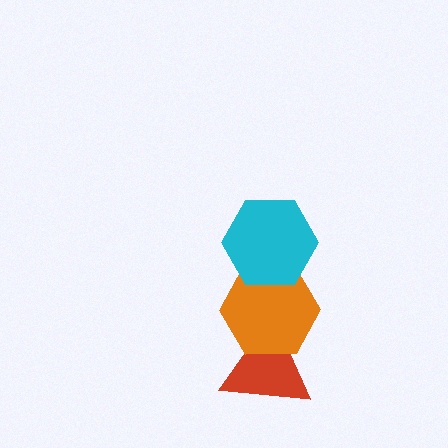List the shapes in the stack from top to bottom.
From top to bottom: the cyan hexagon, the orange hexagon, the red triangle.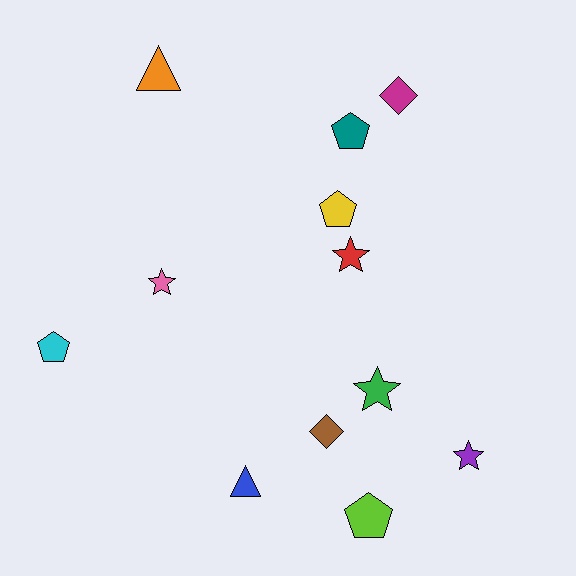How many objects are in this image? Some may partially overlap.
There are 12 objects.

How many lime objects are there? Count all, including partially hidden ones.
There is 1 lime object.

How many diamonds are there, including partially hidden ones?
There are 2 diamonds.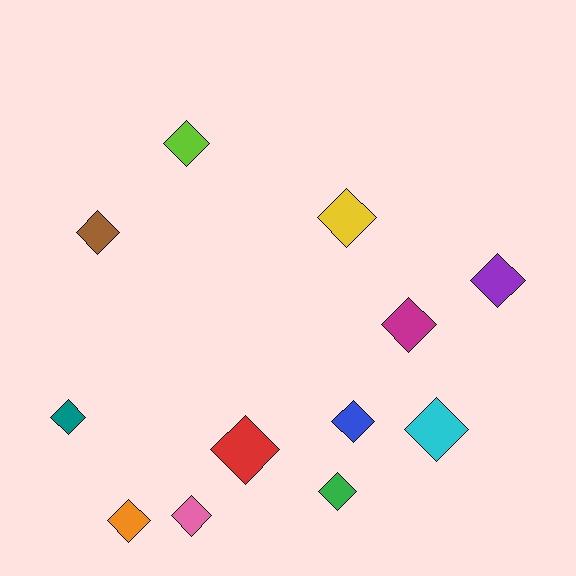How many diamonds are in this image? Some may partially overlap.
There are 12 diamonds.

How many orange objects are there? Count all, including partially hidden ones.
There is 1 orange object.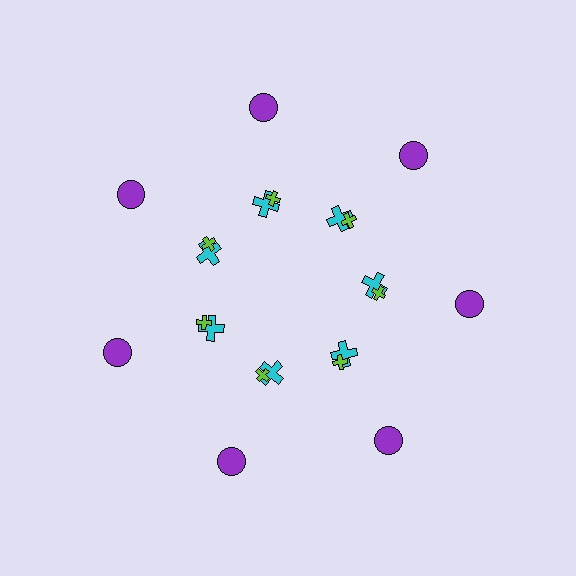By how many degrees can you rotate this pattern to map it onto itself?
The pattern maps onto itself every 51 degrees of rotation.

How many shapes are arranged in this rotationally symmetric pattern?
There are 21 shapes, arranged in 7 groups of 3.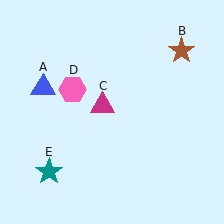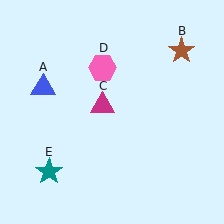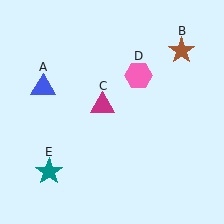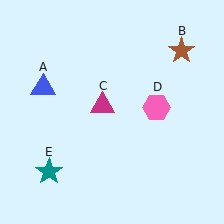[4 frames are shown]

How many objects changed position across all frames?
1 object changed position: pink hexagon (object D).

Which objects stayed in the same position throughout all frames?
Blue triangle (object A) and brown star (object B) and magenta triangle (object C) and teal star (object E) remained stationary.